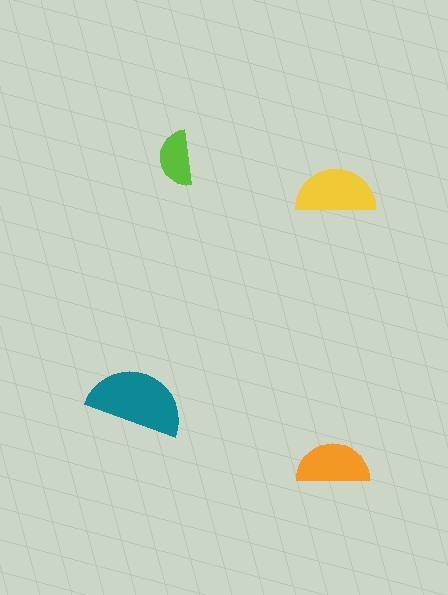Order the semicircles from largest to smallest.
the teal one, the yellow one, the orange one, the lime one.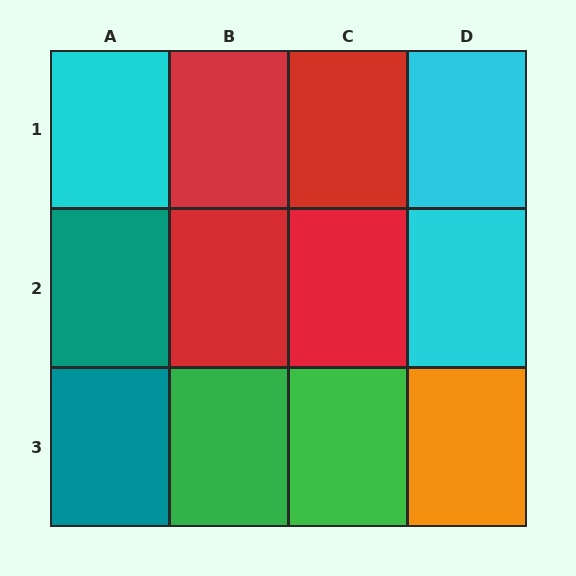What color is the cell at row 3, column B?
Green.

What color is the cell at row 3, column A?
Teal.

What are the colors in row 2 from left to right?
Teal, red, red, cyan.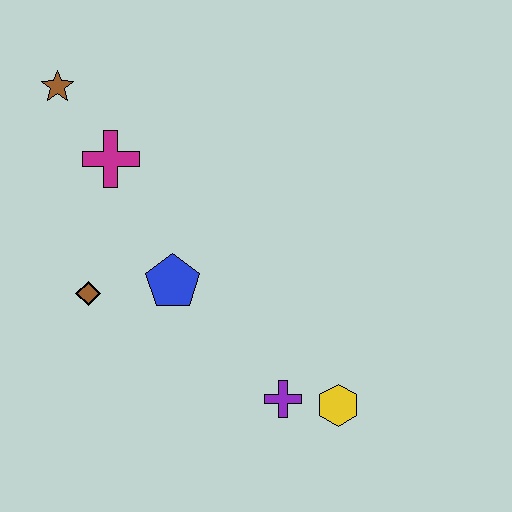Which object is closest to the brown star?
The magenta cross is closest to the brown star.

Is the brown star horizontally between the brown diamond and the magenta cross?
No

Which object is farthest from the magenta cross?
The yellow hexagon is farthest from the magenta cross.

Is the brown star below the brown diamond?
No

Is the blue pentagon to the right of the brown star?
Yes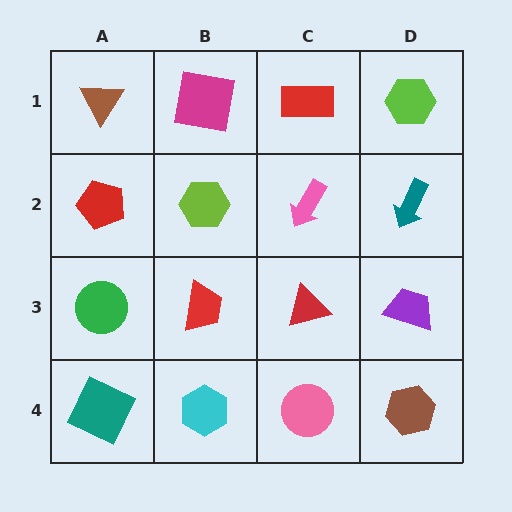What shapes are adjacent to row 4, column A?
A green circle (row 3, column A), a cyan hexagon (row 4, column B).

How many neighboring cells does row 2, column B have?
4.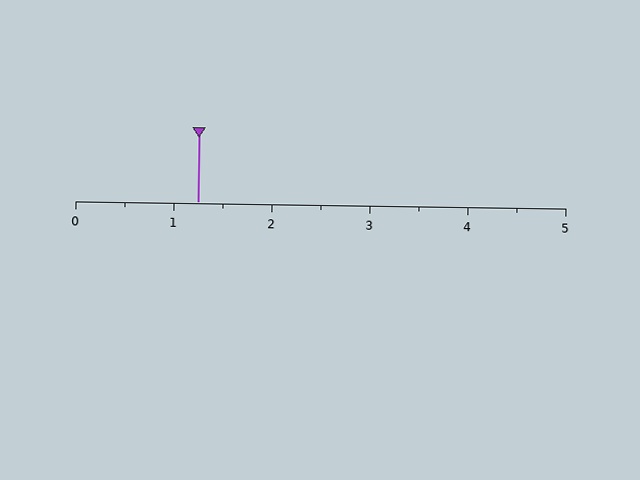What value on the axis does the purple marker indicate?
The marker indicates approximately 1.2.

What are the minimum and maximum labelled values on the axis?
The axis runs from 0 to 5.